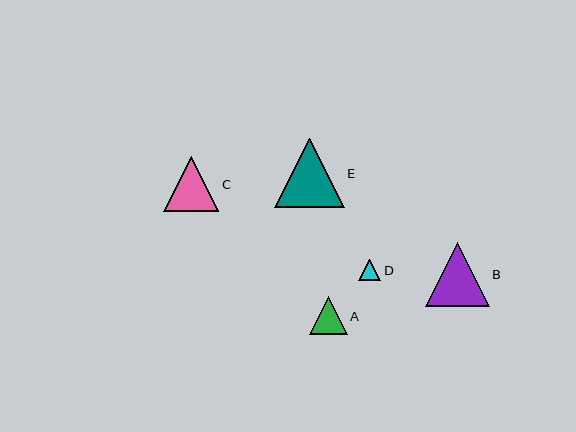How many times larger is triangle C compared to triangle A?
Triangle C is approximately 1.5 times the size of triangle A.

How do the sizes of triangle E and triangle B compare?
Triangle E and triangle B are approximately the same size.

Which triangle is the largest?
Triangle E is the largest with a size of approximately 70 pixels.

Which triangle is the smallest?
Triangle D is the smallest with a size of approximately 22 pixels.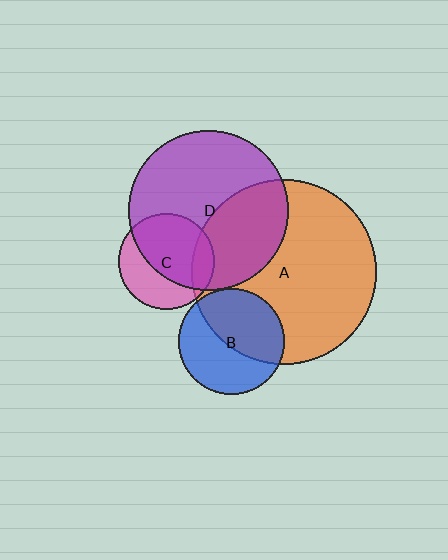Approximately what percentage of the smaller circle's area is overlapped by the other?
Approximately 60%.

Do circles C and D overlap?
Yes.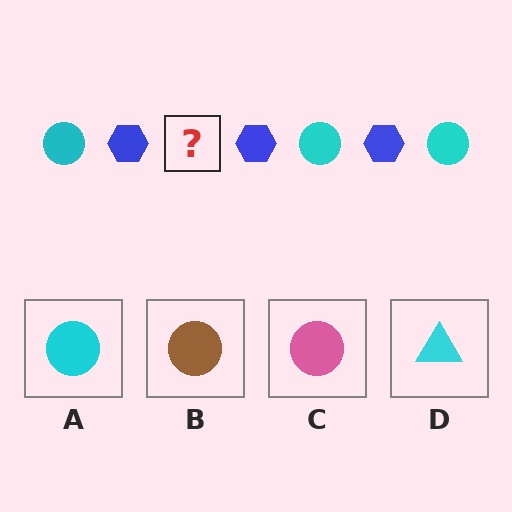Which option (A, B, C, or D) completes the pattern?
A.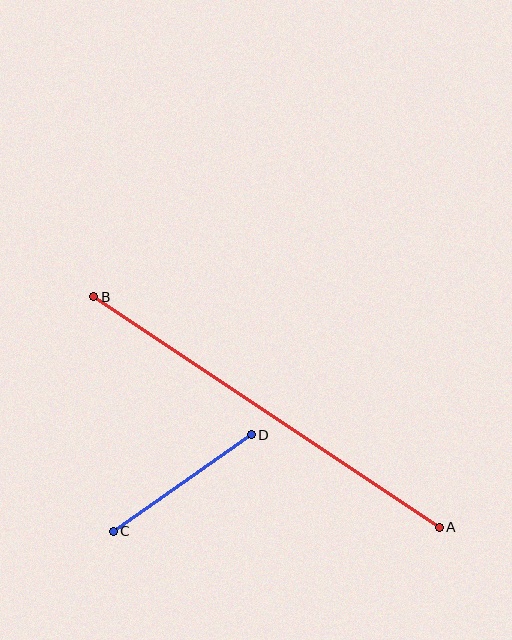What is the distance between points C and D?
The distance is approximately 168 pixels.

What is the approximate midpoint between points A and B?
The midpoint is at approximately (267, 412) pixels.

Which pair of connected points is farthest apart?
Points A and B are farthest apart.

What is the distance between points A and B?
The distance is approximately 415 pixels.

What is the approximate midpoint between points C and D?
The midpoint is at approximately (182, 483) pixels.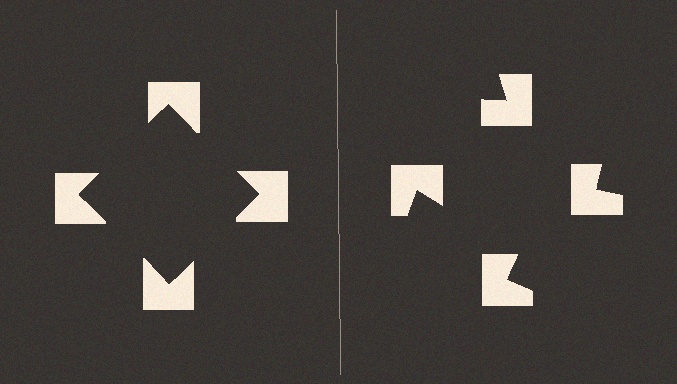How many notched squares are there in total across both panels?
8 — 4 on each side.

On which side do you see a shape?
An illusory square appears on the left side. On the right side the wedge cuts are rotated, so no coherent shape forms.